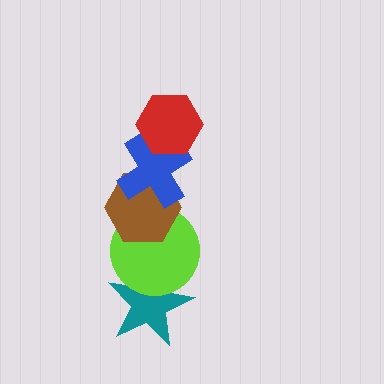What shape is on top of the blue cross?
The red hexagon is on top of the blue cross.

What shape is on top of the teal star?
The lime circle is on top of the teal star.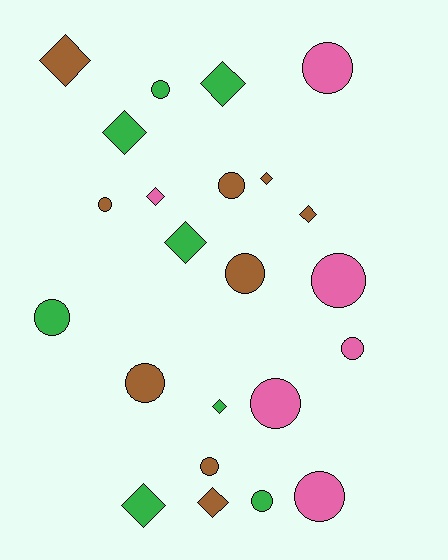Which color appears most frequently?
Brown, with 9 objects.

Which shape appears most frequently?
Circle, with 13 objects.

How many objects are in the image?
There are 23 objects.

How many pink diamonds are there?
There is 1 pink diamond.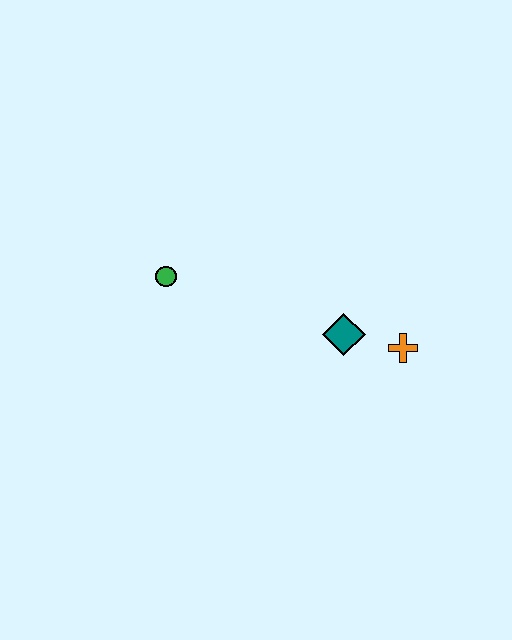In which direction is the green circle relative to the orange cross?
The green circle is to the left of the orange cross.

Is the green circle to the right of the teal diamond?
No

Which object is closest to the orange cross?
The teal diamond is closest to the orange cross.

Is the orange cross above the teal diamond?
No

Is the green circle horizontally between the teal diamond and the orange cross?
No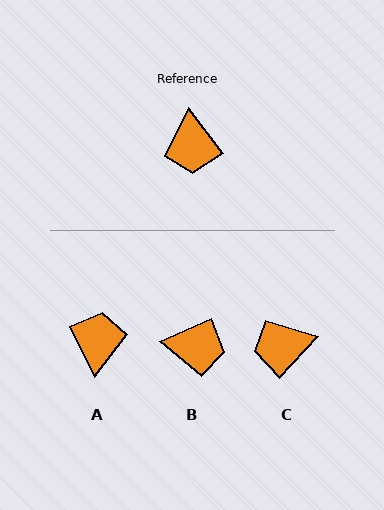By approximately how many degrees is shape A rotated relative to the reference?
Approximately 170 degrees counter-clockwise.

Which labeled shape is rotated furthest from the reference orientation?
A, about 170 degrees away.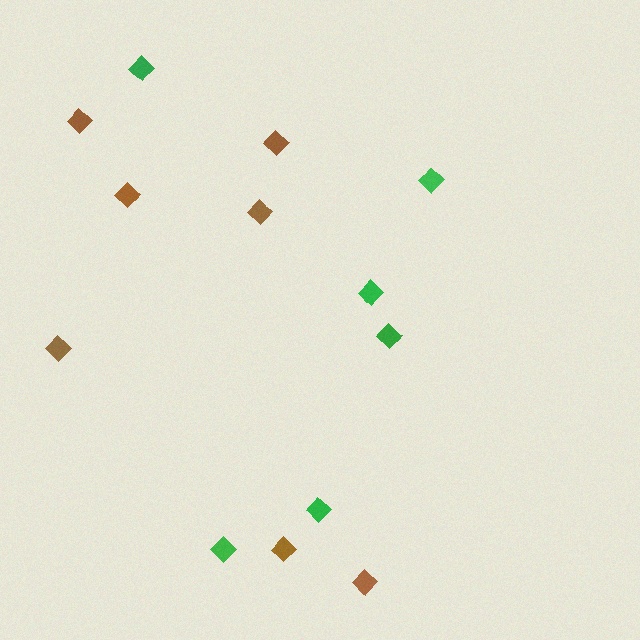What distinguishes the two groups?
There are 2 groups: one group of brown diamonds (7) and one group of green diamonds (6).